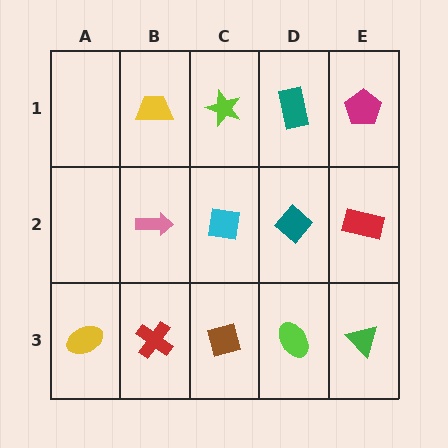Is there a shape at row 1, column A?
No, that cell is empty.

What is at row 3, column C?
A brown diamond.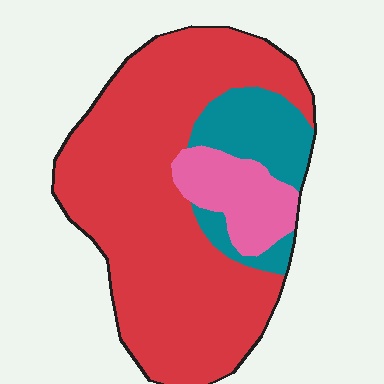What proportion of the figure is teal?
Teal covers about 15% of the figure.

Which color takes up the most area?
Red, at roughly 70%.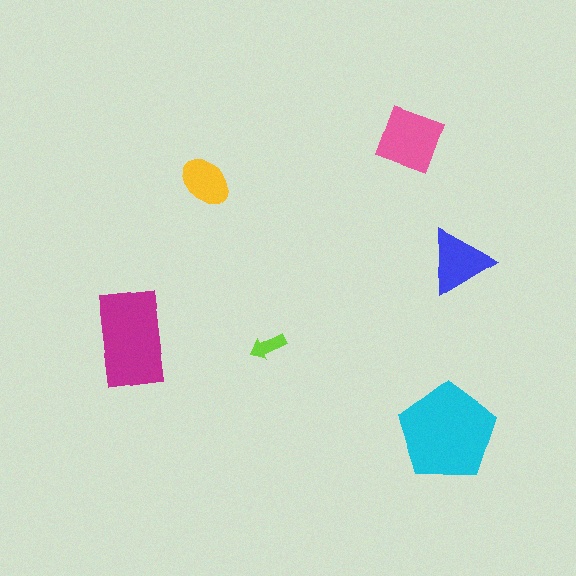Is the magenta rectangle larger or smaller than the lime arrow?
Larger.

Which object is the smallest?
The lime arrow.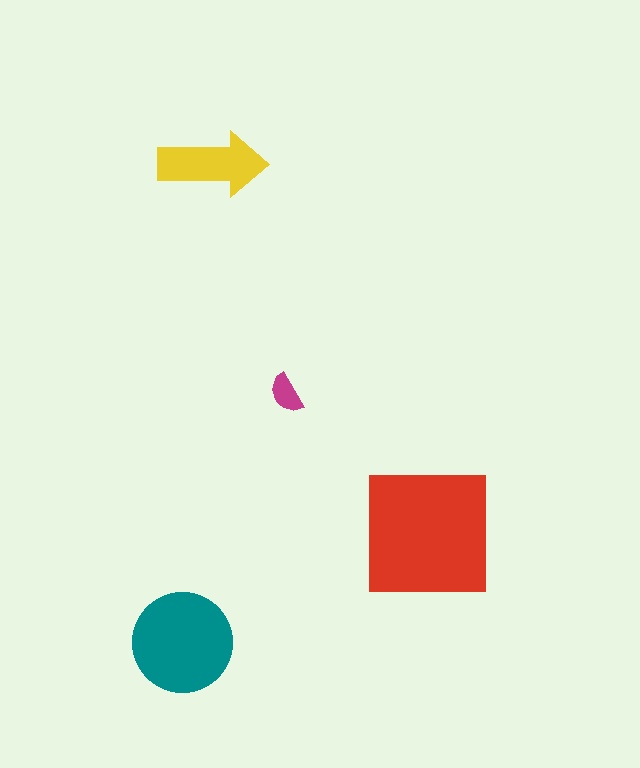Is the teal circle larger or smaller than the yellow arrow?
Larger.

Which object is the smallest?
The magenta semicircle.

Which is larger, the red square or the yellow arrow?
The red square.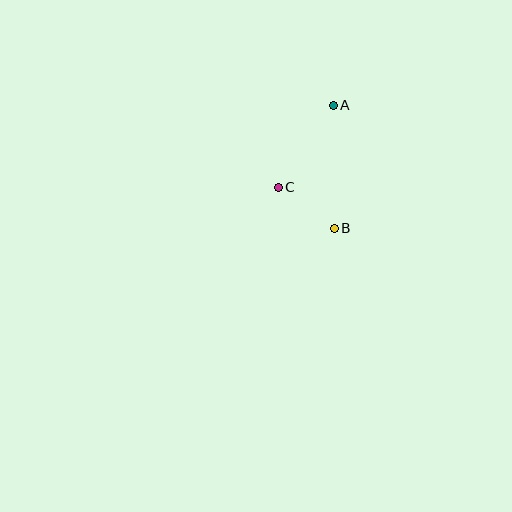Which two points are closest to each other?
Points B and C are closest to each other.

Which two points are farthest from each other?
Points A and B are farthest from each other.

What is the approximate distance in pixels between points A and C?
The distance between A and C is approximately 99 pixels.